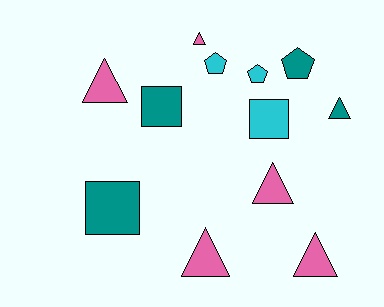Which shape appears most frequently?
Triangle, with 6 objects.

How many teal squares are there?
There are 2 teal squares.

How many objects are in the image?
There are 12 objects.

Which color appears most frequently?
Pink, with 5 objects.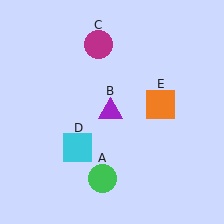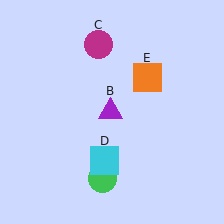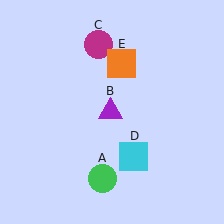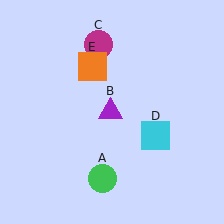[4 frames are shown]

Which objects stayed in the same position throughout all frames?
Green circle (object A) and purple triangle (object B) and magenta circle (object C) remained stationary.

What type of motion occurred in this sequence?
The cyan square (object D), orange square (object E) rotated counterclockwise around the center of the scene.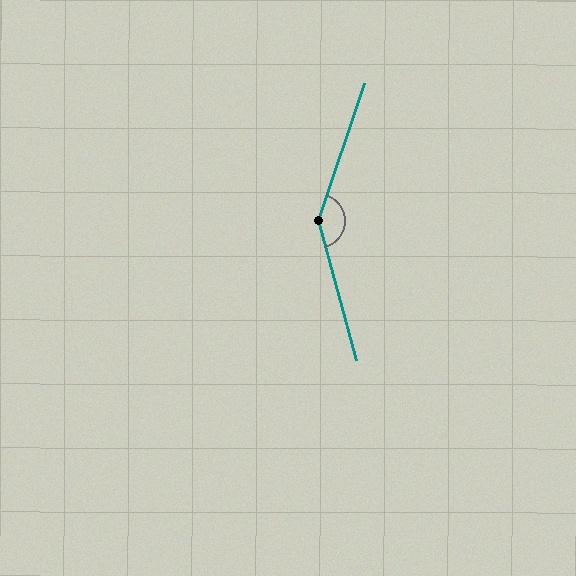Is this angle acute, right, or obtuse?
It is obtuse.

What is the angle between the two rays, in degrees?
Approximately 146 degrees.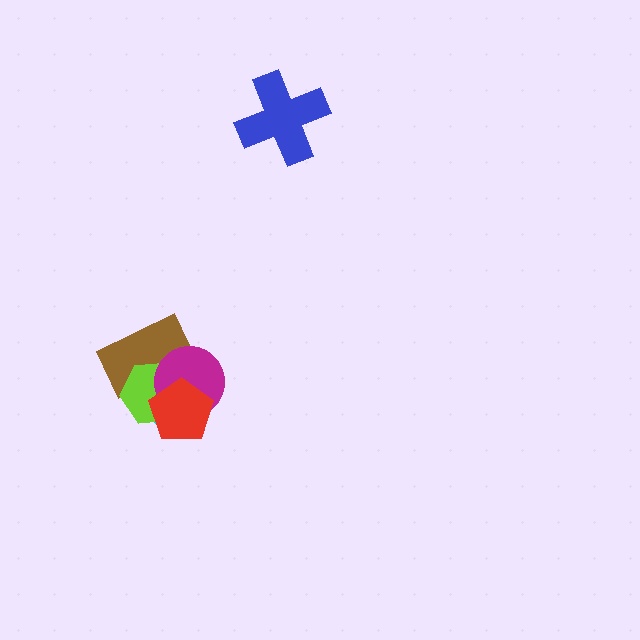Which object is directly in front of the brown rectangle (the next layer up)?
The lime hexagon is directly in front of the brown rectangle.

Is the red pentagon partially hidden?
No, no other shape covers it.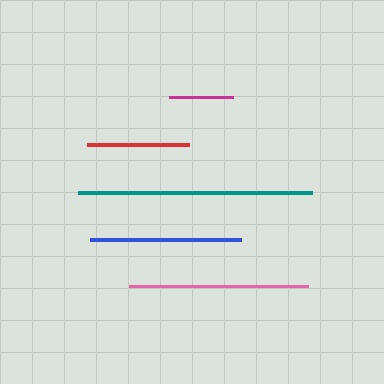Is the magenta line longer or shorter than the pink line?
The pink line is longer than the magenta line.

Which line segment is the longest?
The teal line is the longest at approximately 234 pixels.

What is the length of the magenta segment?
The magenta segment is approximately 64 pixels long.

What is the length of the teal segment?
The teal segment is approximately 234 pixels long.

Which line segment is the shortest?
The magenta line is the shortest at approximately 64 pixels.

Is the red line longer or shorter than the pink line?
The pink line is longer than the red line.